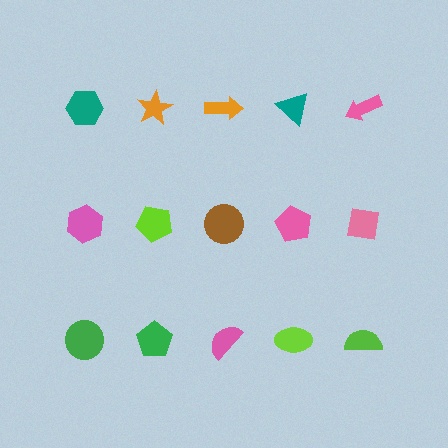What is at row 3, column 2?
A green pentagon.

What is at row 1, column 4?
A teal triangle.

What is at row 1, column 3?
An orange arrow.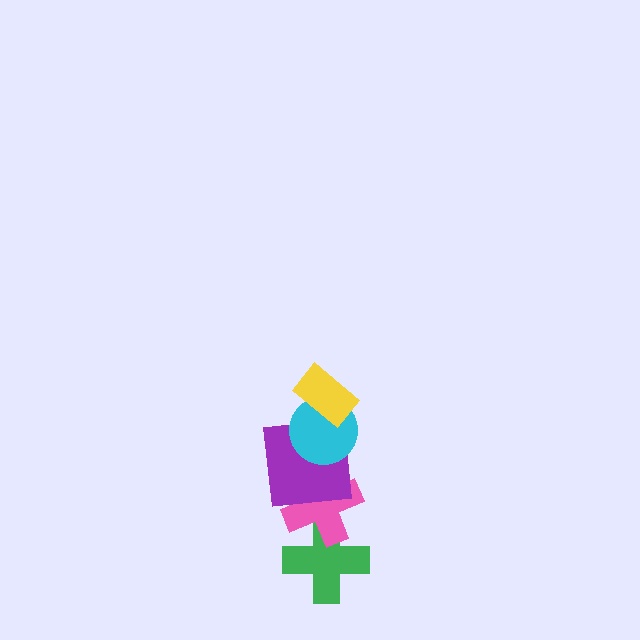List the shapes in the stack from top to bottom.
From top to bottom: the yellow rectangle, the cyan circle, the purple square, the pink cross, the green cross.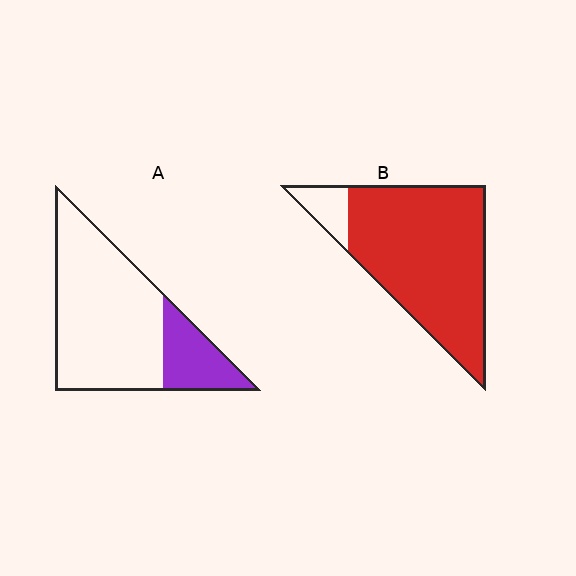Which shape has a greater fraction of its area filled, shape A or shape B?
Shape B.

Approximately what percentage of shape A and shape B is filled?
A is approximately 25% and B is approximately 90%.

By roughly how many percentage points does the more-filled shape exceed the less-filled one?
By roughly 65 percentage points (B over A).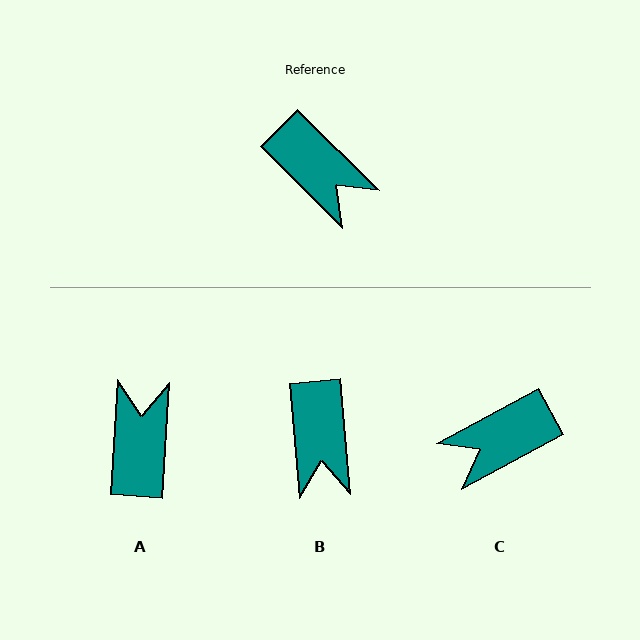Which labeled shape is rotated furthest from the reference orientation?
A, about 131 degrees away.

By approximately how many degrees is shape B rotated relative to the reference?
Approximately 40 degrees clockwise.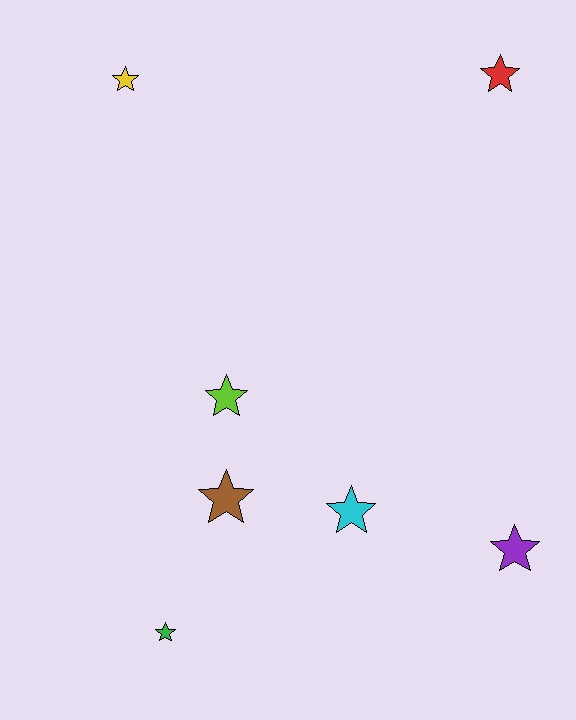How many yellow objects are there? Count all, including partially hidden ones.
There is 1 yellow object.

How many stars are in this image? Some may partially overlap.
There are 7 stars.